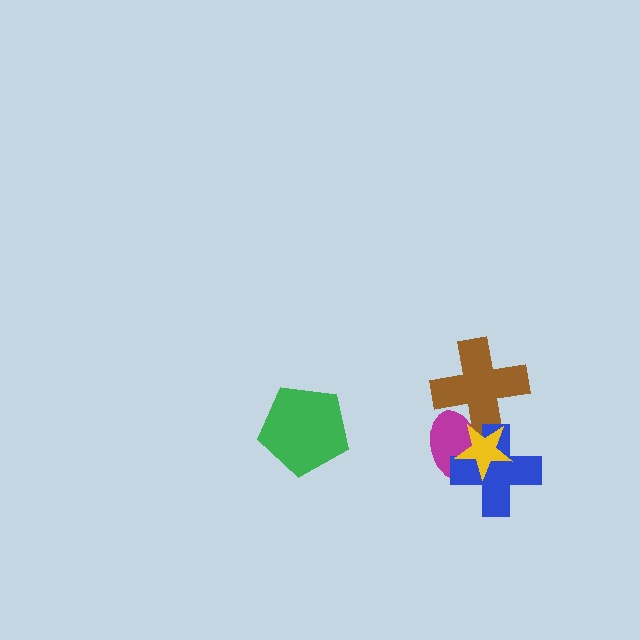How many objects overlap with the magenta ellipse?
3 objects overlap with the magenta ellipse.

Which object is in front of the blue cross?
The yellow star is in front of the blue cross.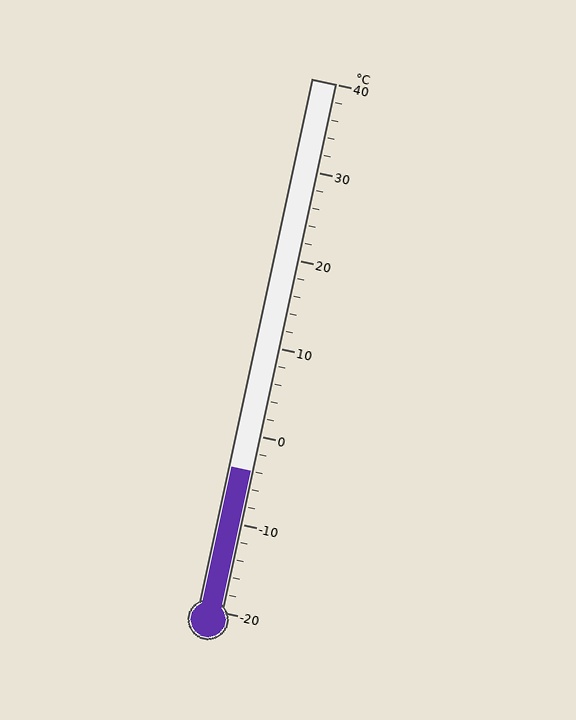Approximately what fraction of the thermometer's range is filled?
The thermometer is filled to approximately 25% of its range.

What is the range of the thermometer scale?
The thermometer scale ranges from -20°C to 40°C.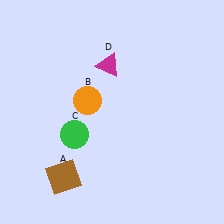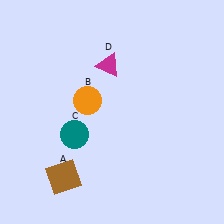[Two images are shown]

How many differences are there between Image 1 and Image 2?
There is 1 difference between the two images.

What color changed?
The circle (C) changed from green in Image 1 to teal in Image 2.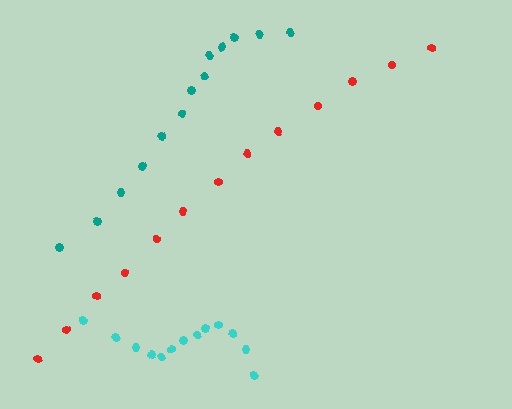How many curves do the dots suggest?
There are 3 distinct paths.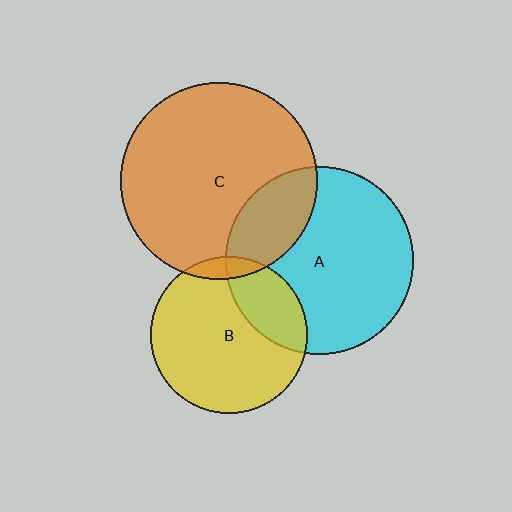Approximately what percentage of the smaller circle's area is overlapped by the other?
Approximately 25%.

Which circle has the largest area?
Circle C (orange).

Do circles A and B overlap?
Yes.